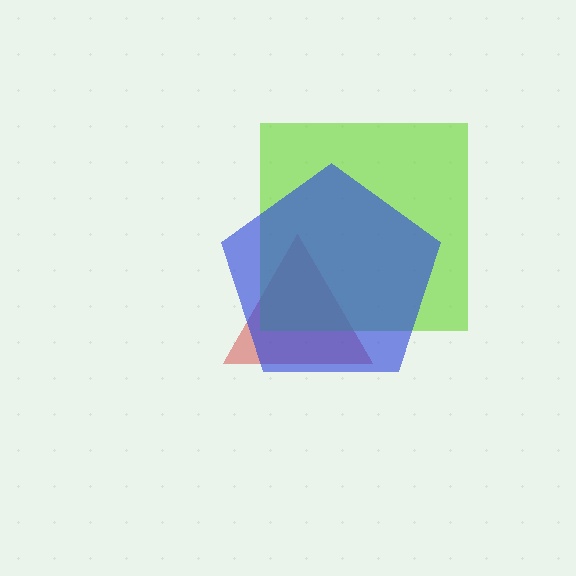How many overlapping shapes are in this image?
There are 3 overlapping shapes in the image.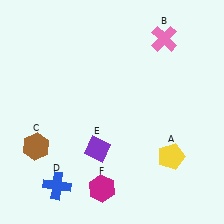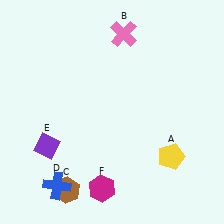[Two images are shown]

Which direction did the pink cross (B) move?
The pink cross (B) moved left.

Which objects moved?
The objects that moved are: the pink cross (B), the brown hexagon (C), the purple diamond (E).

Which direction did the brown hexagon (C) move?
The brown hexagon (C) moved down.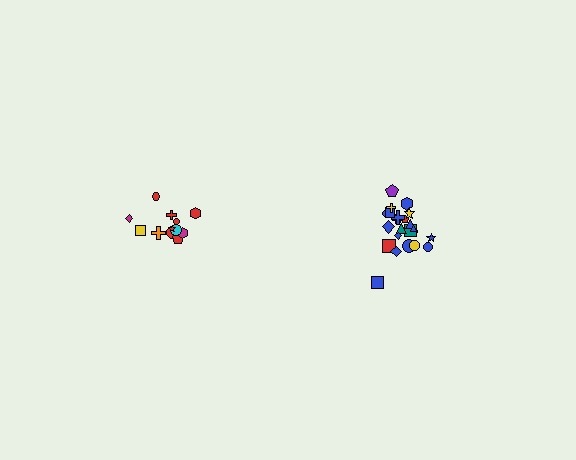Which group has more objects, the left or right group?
The right group.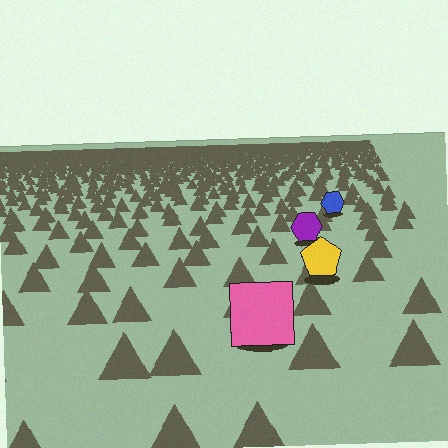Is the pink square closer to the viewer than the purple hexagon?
Yes. The pink square is closer — you can tell from the texture gradient: the ground texture is coarser near it.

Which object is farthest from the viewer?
The blue hexagon is farthest from the viewer. It appears smaller and the ground texture around it is denser.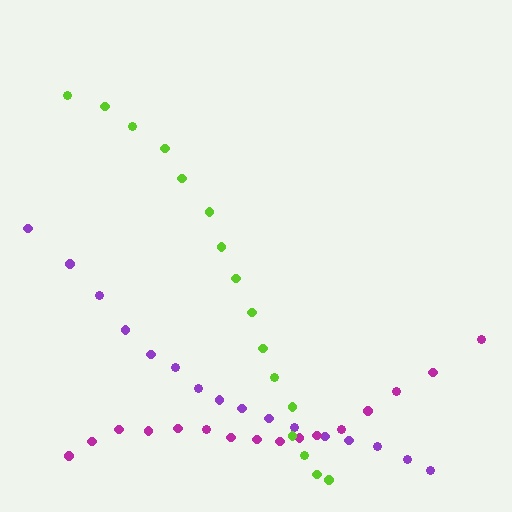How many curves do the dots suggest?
There are 3 distinct paths.